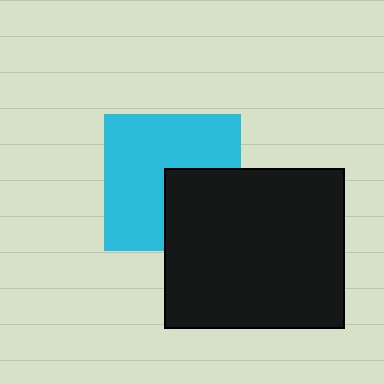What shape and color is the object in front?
The object in front is a black rectangle.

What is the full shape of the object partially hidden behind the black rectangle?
The partially hidden object is a cyan square.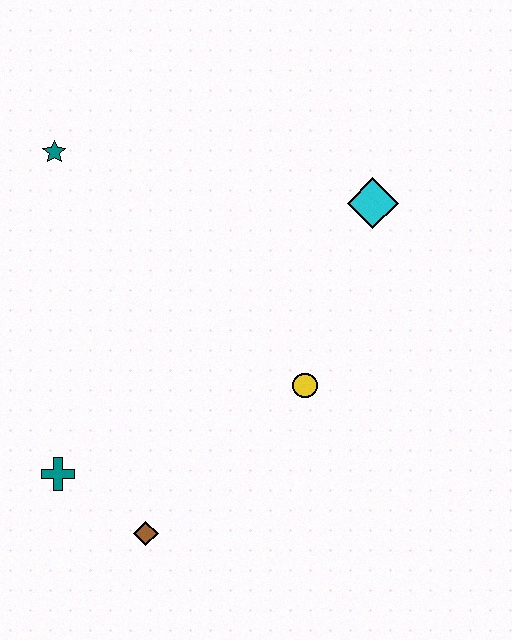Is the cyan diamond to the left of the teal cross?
No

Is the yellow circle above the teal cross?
Yes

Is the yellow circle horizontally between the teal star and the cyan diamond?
Yes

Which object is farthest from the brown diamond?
The cyan diamond is farthest from the brown diamond.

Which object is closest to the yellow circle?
The cyan diamond is closest to the yellow circle.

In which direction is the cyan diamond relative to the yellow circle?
The cyan diamond is above the yellow circle.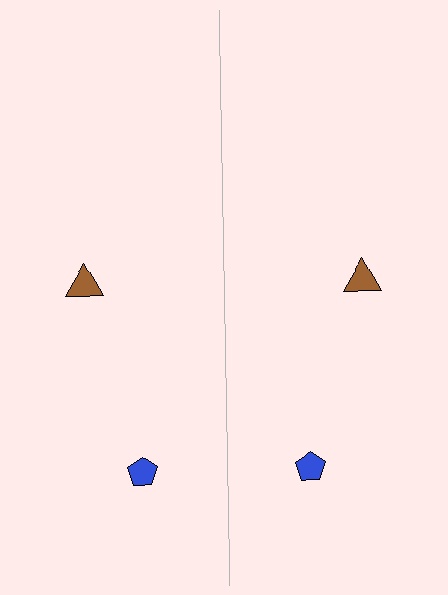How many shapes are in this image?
There are 4 shapes in this image.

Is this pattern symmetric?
Yes, this pattern has bilateral (reflection) symmetry.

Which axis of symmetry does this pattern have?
The pattern has a vertical axis of symmetry running through the center of the image.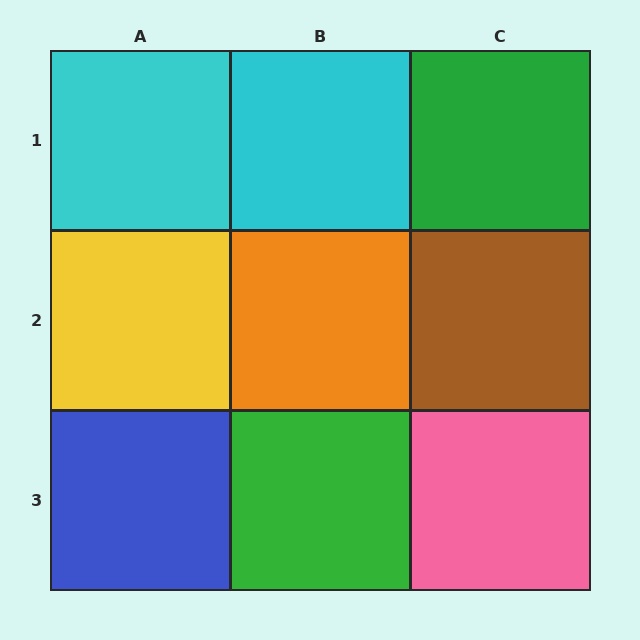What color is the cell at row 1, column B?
Cyan.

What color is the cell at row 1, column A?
Cyan.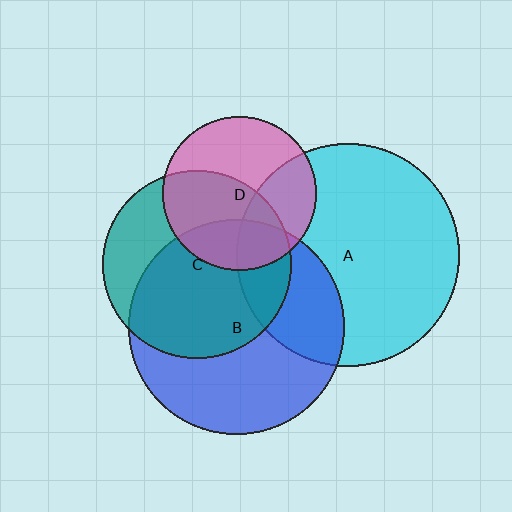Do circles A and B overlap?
Yes.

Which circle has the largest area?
Circle A (cyan).